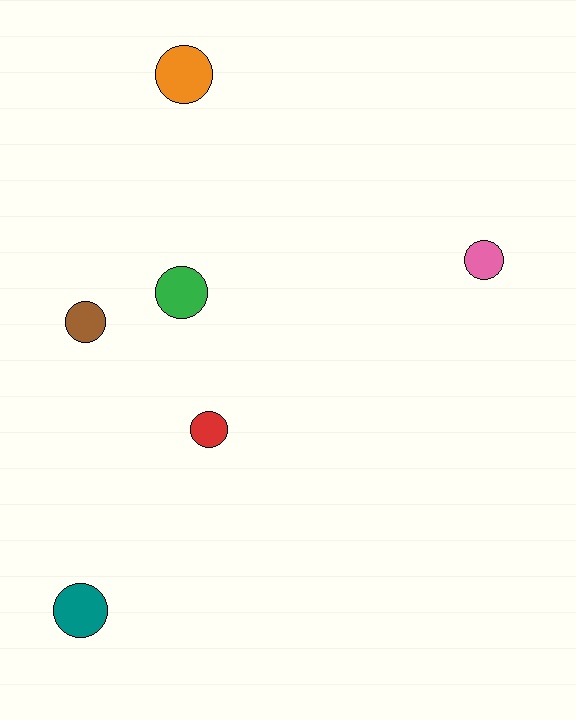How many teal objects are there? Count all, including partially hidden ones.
There is 1 teal object.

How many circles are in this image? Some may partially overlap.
There are 6 circles.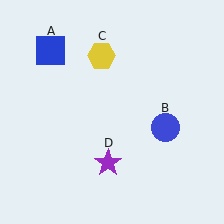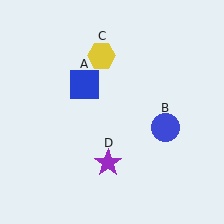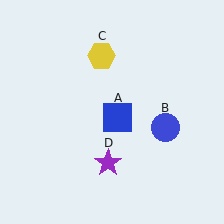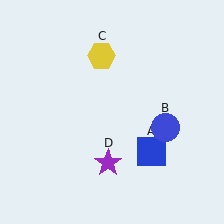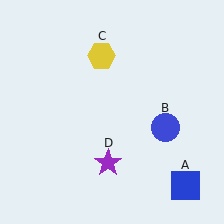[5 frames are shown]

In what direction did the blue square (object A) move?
The blue square (object A) moved down and to the right.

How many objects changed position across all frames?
1 object changed position: blue square (object A).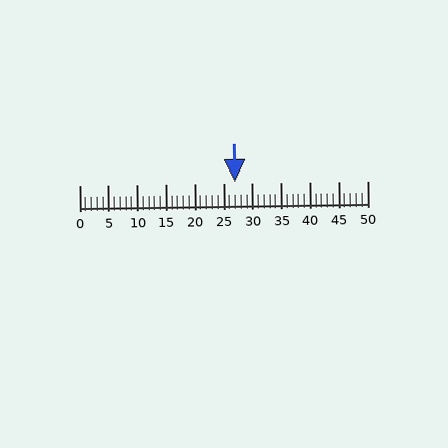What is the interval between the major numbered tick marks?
The major tick marks are spaced 5 units apart.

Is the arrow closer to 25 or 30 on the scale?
The arrow is closer to 25.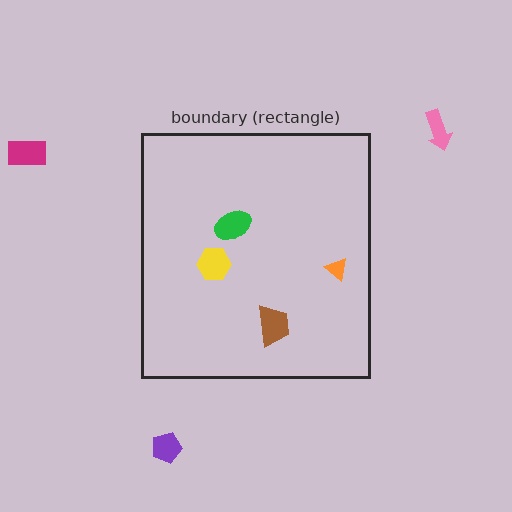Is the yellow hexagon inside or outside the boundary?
Inside.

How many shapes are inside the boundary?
4 inside, 3 outside.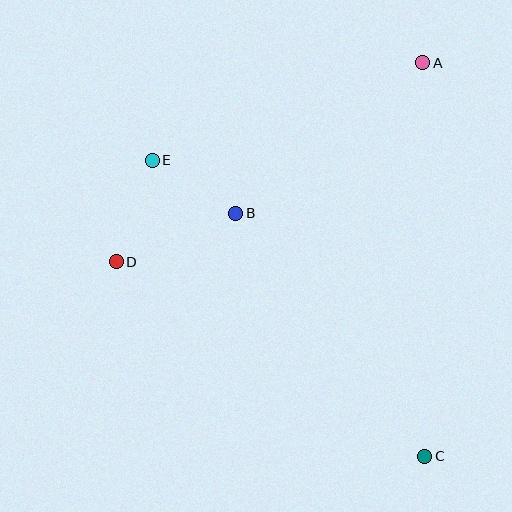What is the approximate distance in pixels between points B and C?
The distance between B and C is approximately 308 pixels.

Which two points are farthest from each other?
Points C and E are farthest from each other.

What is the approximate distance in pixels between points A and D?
The distance between A and D is approximately 366 pixels.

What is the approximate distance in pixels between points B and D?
The distance between B and D is approximately 129 pixels.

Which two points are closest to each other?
Points B and E are closest to each other.